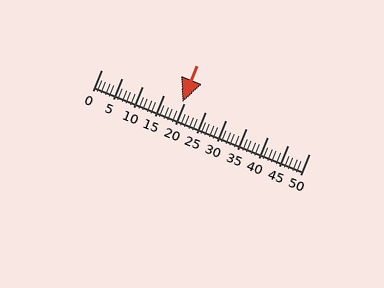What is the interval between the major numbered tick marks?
The major tick marks are spaced 5 units apart.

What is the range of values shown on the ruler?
The ruler shows values from 0 to 50.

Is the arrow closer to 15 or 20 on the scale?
The arrow is closer to 20.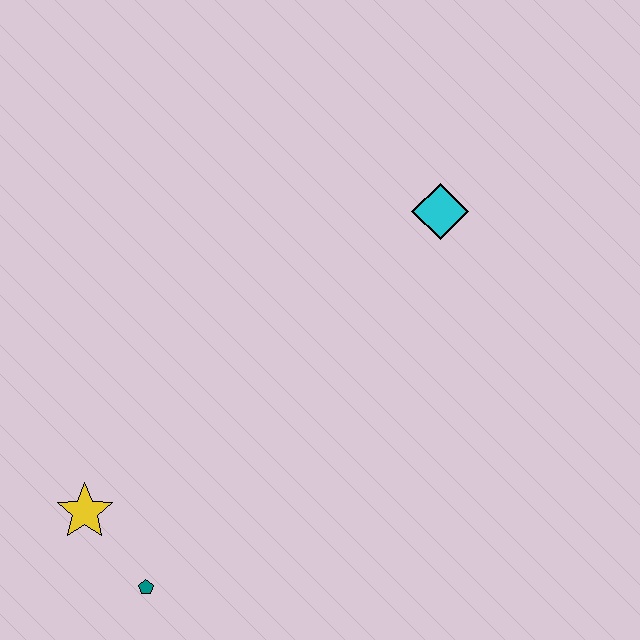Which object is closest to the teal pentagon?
The yellow star is closest to the teal pentagon.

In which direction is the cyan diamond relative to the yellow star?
The cyan diamond is to the right of the yellow star.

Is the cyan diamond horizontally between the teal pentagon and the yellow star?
No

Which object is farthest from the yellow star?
The cyan diamond is farthest from the yellow star.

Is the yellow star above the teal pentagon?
Yes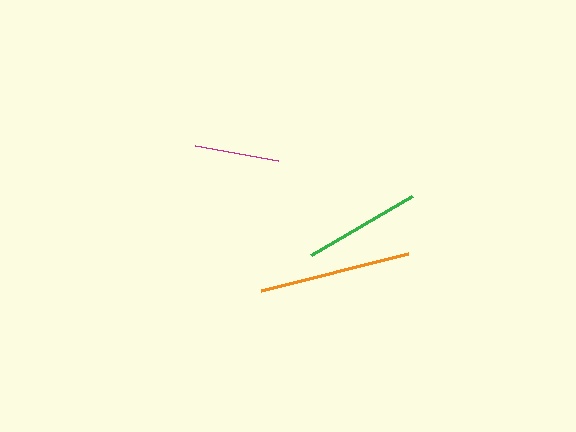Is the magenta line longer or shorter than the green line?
The green line is longer than the magenta line.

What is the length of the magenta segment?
The magenta segment is approximately 84 pixels long.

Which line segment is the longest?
The orange line is the longest at approximately 151 pixels.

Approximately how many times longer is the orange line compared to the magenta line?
The orange line is approximately 1.8 times the length of the magenta line.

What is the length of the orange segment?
The orange segment is approximately 151 pixels long.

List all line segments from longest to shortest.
From longest to shortest: orange, green, magenta.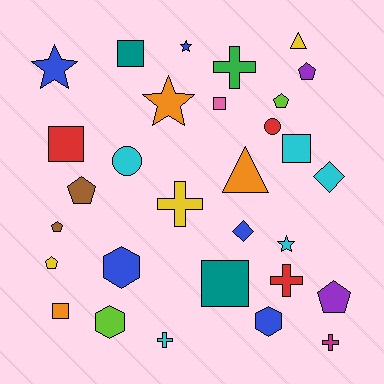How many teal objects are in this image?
There are 2 teal objects.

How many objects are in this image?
There are 30 objects.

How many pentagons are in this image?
There are 6 pentagons.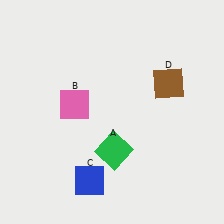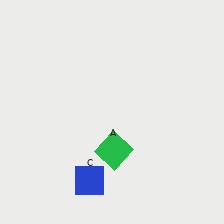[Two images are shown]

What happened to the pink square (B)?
The pink square (B) was removed in Image 2. It was in the top-left area of Image 1.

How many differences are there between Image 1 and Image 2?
There are 2 differences between the two images.